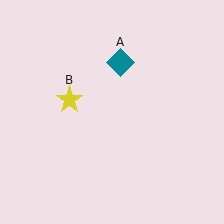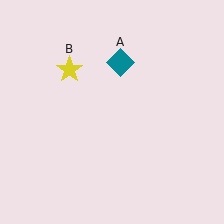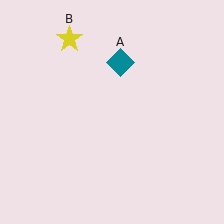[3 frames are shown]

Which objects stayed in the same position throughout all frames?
Teal diamond (object A) remained stationary.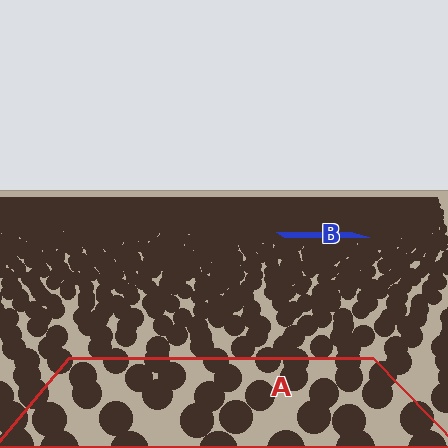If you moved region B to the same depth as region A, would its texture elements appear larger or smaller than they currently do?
They would appear larger. At a closer depth, the same texture elements are projected at a bigger on-screen size.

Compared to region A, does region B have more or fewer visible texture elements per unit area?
Region B has more texture elements per unit area — they are packed more densely because it is farther away.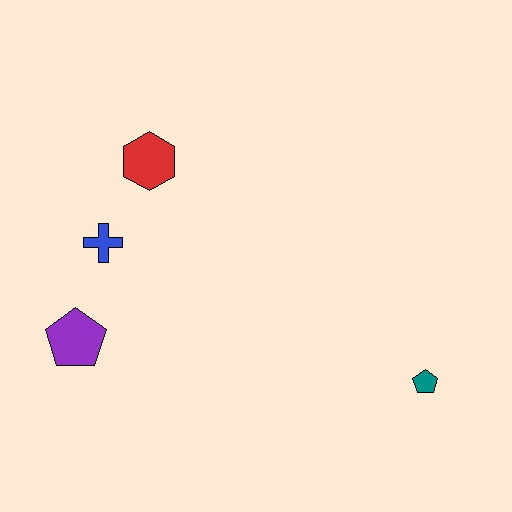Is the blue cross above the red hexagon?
No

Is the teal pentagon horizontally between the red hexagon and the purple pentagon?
No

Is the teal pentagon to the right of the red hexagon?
Yes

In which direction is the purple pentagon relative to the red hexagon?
The purple pentagon is below the red hexagon.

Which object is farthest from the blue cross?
The teal pentagon is farthest from the blue cross.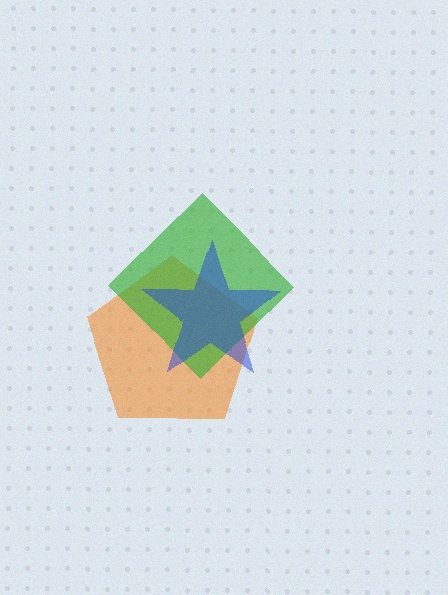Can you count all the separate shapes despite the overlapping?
Yes, there are 3 separate shapes.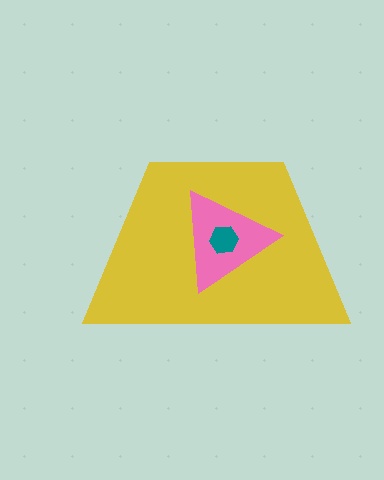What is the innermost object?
The teal hexagon.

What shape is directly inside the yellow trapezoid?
The pink triangle.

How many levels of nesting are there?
3.